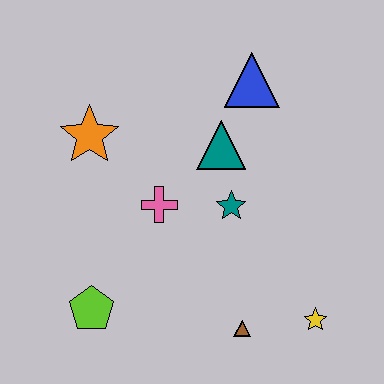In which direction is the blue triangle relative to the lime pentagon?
The blue triangle is above the lime pentagon.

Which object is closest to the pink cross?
The teal star is closest to the pink cross.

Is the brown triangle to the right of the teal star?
Yes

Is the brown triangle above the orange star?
No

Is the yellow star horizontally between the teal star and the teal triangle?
No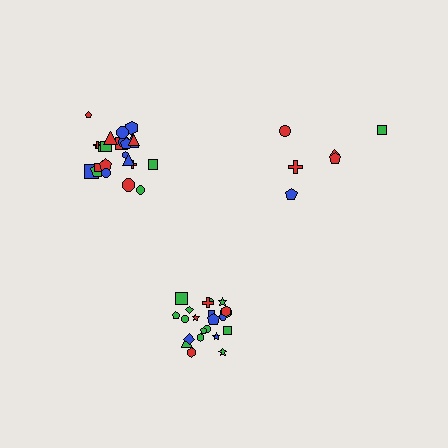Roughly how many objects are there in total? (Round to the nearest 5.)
Roughly 55 objects in total.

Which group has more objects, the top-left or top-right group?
The top-left group.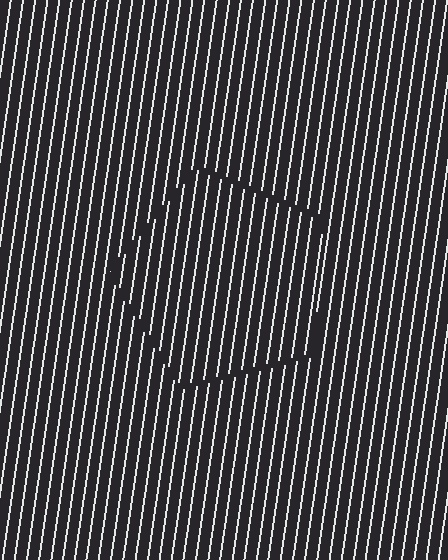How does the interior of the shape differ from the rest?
The interior of the shape contains the same grating, shifted by half a period — the contour is defined by the phase discontinuity where line-ends from the inner and outer gratings abut.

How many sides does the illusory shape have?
5 sides — the line-ends trace a pentagon.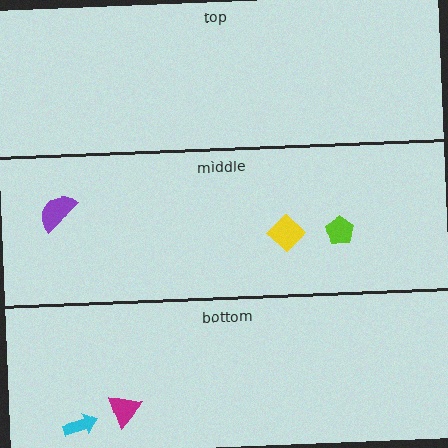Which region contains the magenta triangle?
The bottom region.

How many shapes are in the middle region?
3.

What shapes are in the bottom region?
The magenta triangle, the cyan arrow.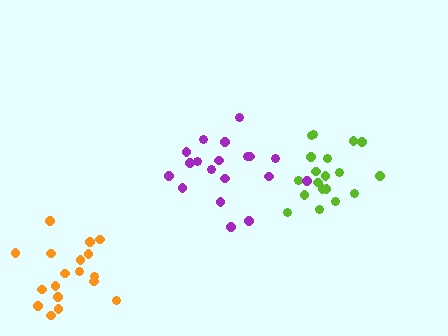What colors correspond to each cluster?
The clusters are colored: orange, lime, purple.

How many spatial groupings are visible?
There are 3 spatial groupings.